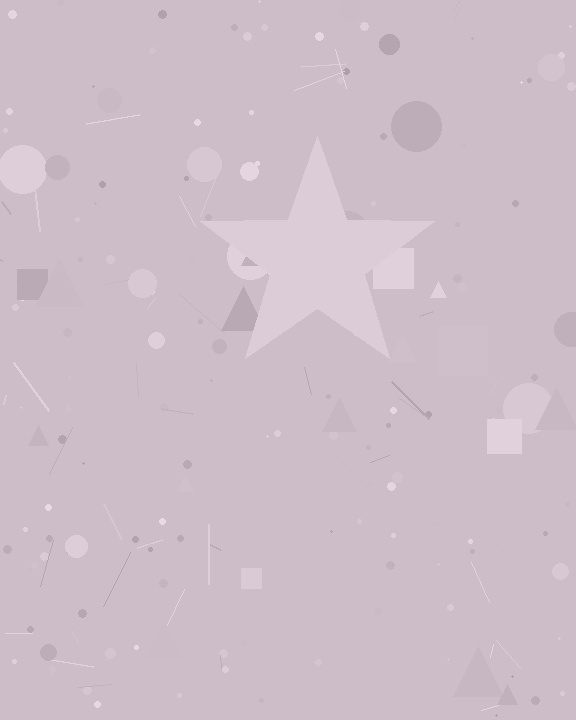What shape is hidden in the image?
A star is hidden in the image.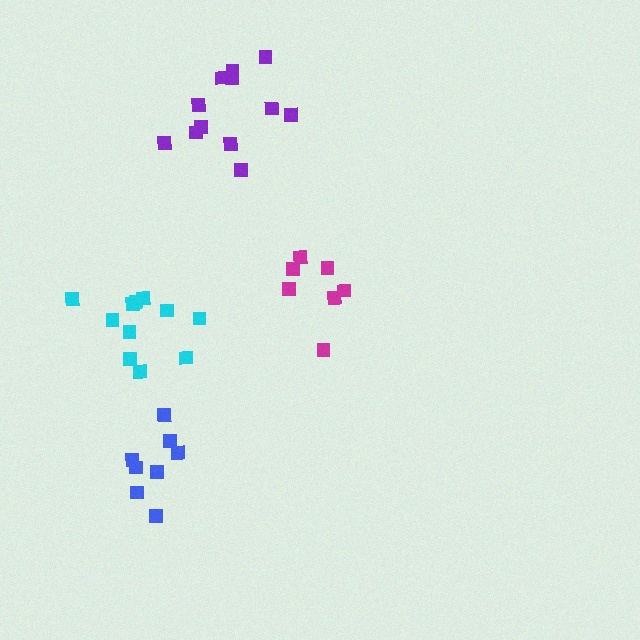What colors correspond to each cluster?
The clusters are colored: cyan, blue, purple, magenta.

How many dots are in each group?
Group 1: 11 dots, Group 2: 8 dots, Group 3: 12 dots, Group 4: 7 dots (38 total).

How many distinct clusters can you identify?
There are 4 distinct clusters.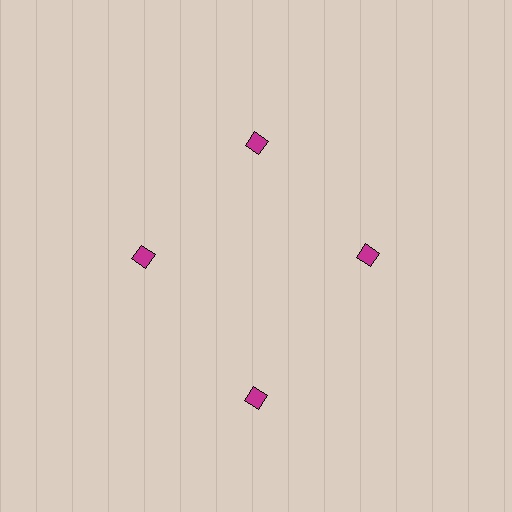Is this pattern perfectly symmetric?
No. The 4 magenta diamonds are arranged in a ring, but one element near the 6 o'clock position is pushed outward from the center, breaking the 4-fold rotational symmetry.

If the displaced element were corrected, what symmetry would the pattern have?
It would have 4-fold rotational symmetry — the pattern would map onto itself every 90 degrees.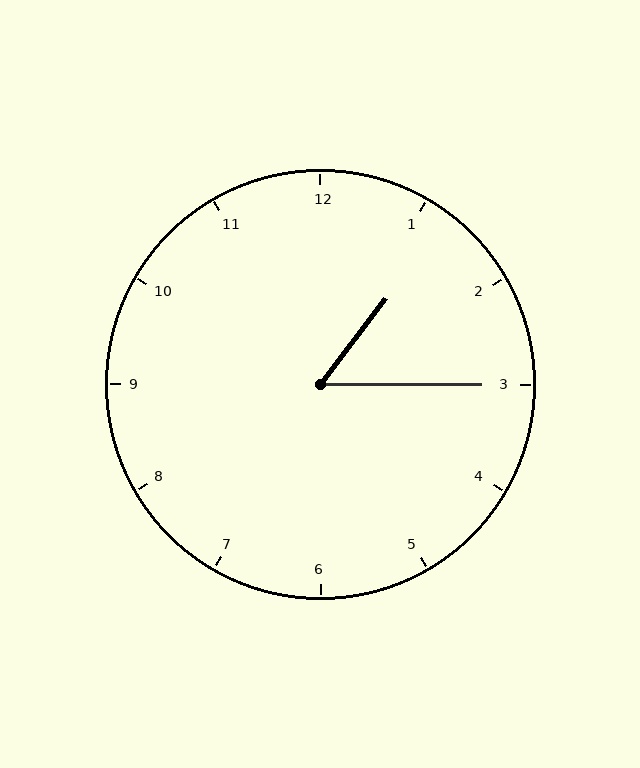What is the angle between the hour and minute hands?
Approximately 52 degrees.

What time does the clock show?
1:15.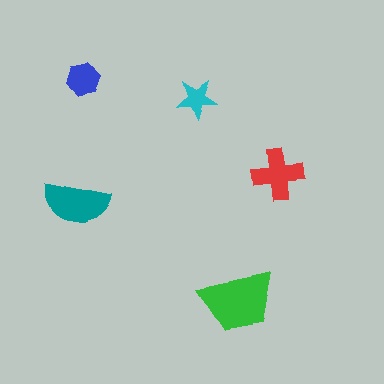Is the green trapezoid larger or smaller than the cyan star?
Larger.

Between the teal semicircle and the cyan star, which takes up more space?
The teal semicircle.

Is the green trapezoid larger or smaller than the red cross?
Larger.